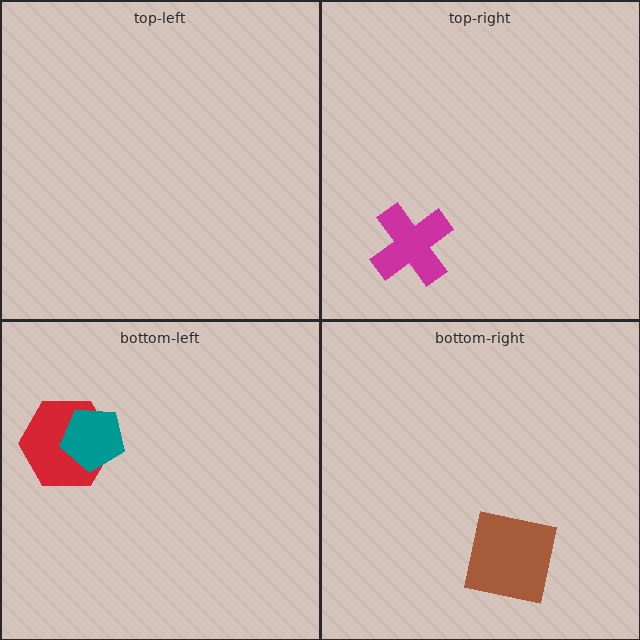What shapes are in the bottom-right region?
The brown square.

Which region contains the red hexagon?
The bottom-left region.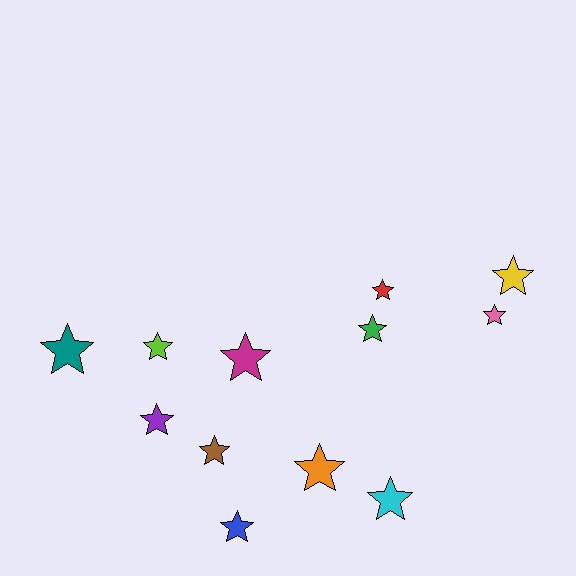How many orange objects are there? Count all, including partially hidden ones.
There is 1 orange object.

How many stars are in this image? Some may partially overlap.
There are 12 stars.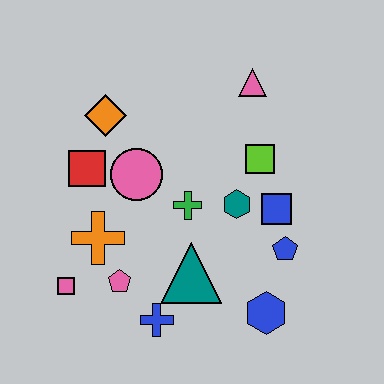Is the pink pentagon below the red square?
Yes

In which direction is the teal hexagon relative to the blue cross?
The teal hexagon is above the blue cross.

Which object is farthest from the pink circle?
The blue hexagon is farthest from the pink circle.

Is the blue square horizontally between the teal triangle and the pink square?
No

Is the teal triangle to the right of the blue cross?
Yes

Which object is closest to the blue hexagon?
The blue pentagon is closest to the blue hexagon.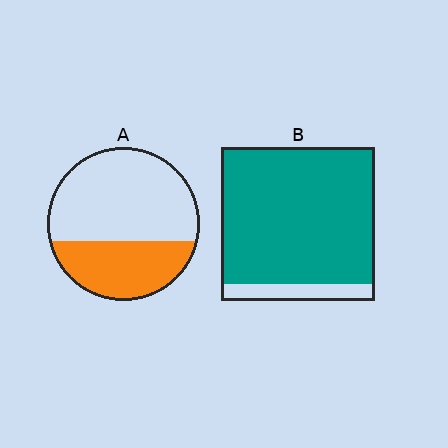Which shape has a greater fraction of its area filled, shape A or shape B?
Shape B.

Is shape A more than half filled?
No.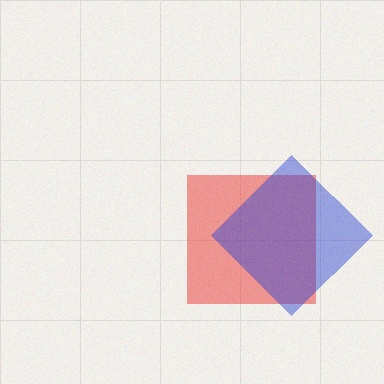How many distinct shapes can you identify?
There are 2 distinct shapes: a red square, a blue diamond.